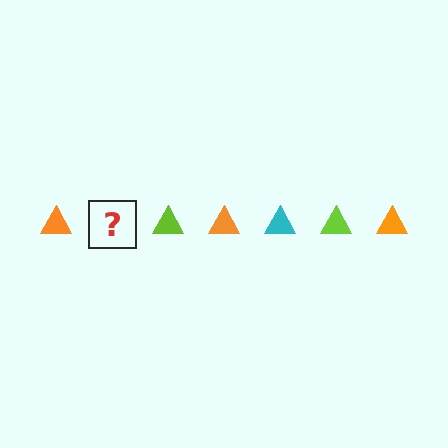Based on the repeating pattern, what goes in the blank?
The blank should be a cyan triangle.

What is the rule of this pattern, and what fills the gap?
The rule is that the pattern cycles through orange, cyan, lime triangles. The gap should be filled with a cyan triangle.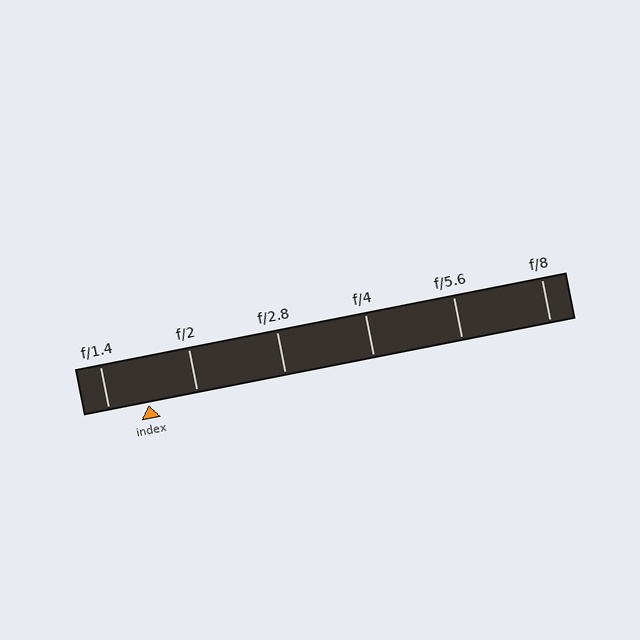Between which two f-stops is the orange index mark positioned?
The index mark is between f/1.4 and f/2.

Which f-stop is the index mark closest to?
The index mark is closest to f/1.4.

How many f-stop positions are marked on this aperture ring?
There are 6 f-stop positions marked.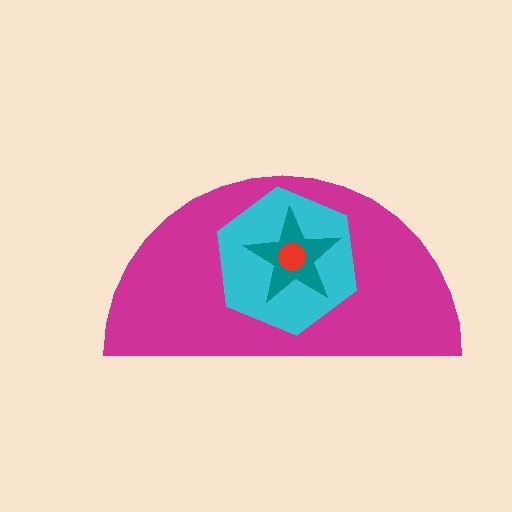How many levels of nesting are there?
4.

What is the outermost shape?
The magenta semicircle.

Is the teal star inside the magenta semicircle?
Yes.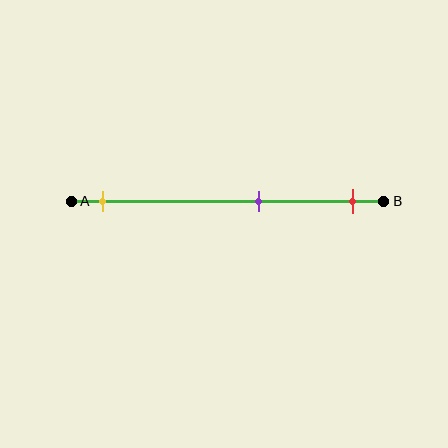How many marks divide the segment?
There are 3 marks dividing the segment.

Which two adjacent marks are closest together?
The purple and red marks are the closest adjacent pair.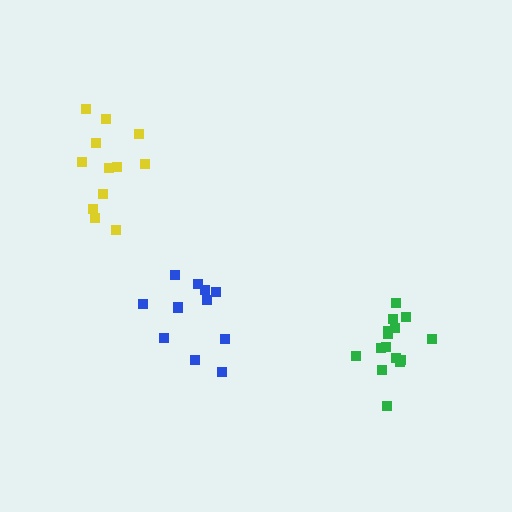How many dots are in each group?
Group 1: 11 dots, Group 2: 15 dots, Group 3: 12 dots (38 total).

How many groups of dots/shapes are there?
There are 3 groups.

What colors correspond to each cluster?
The clusters are colored: blue, green, yellow.